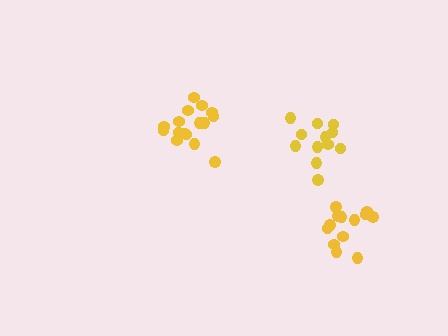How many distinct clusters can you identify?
There are 3 distinct clusters.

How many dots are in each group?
Group 1: 13 dots, Group 2: 12 dots, Group 3: 16 dots (41 total).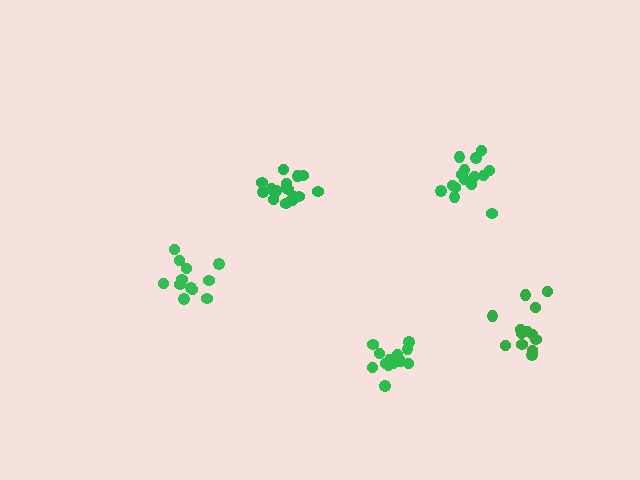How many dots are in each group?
Group 1: 18 dots, Group 2: 12 dots, Group 3: 15 dots, Group 4: 15 dots, Group 5: 13 dots (73 total).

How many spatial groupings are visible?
There are 5 spatial groupings.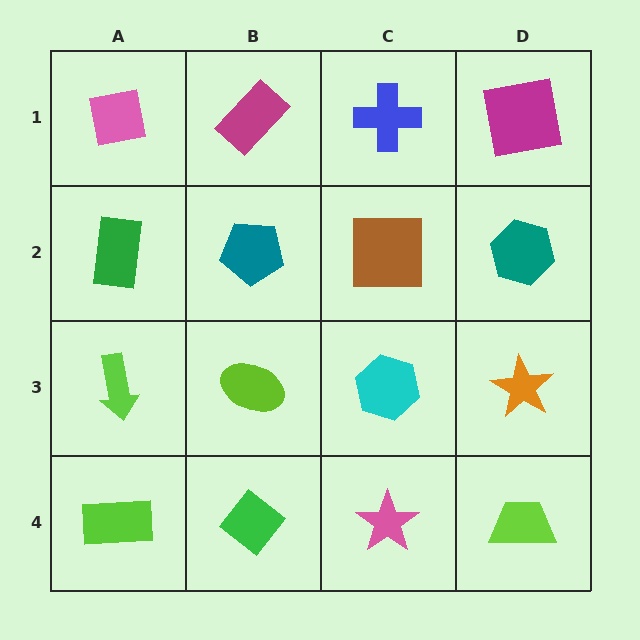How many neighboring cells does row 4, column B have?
3.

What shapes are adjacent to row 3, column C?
A brown square (row 2, column C), a pink star (row 4, column C), a lime ellipse (row 3, column B), an orange star (row 3, column D).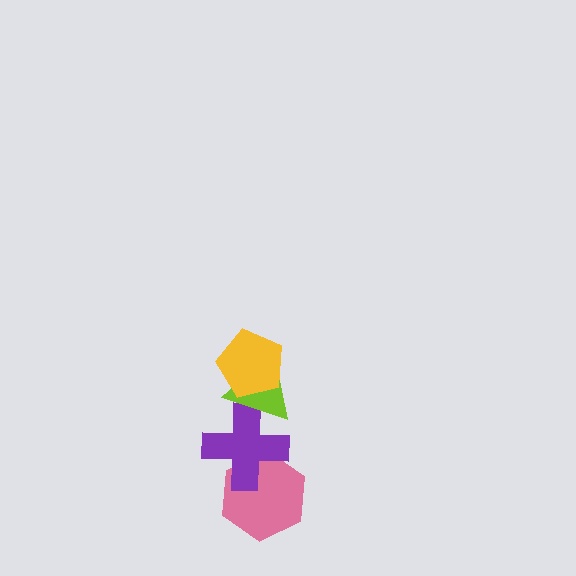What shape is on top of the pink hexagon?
The purple cross is on top of the pink hexagon.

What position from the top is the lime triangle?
The lime triangle is 2nd from the top.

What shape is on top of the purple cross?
The lime triangle is on top of the purple cross.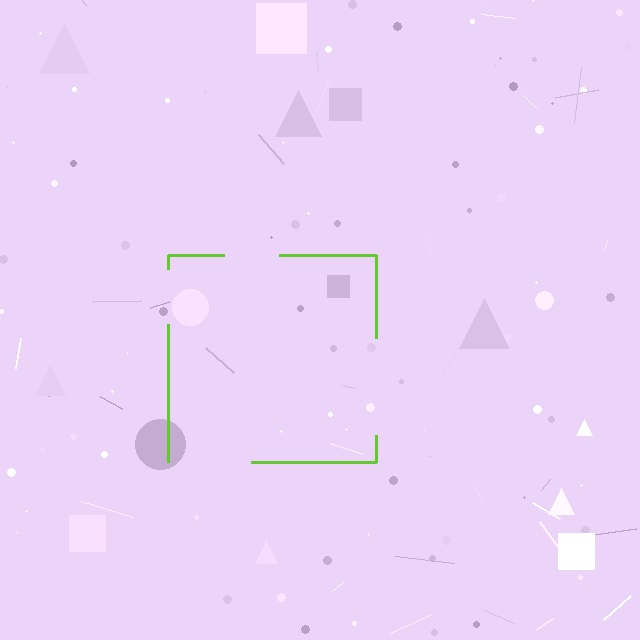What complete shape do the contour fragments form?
The contour fragments form a square.